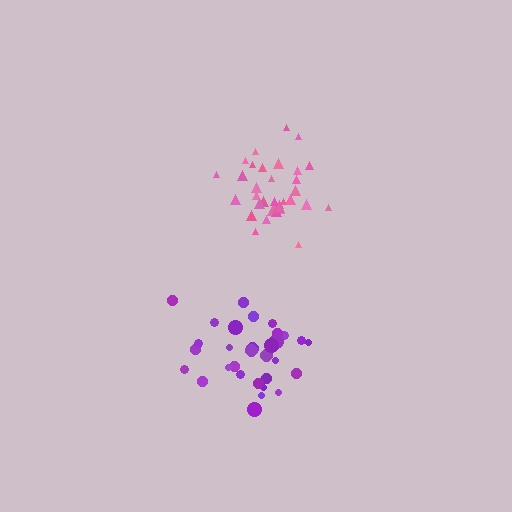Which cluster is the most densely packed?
Pink.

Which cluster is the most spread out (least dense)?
Purple.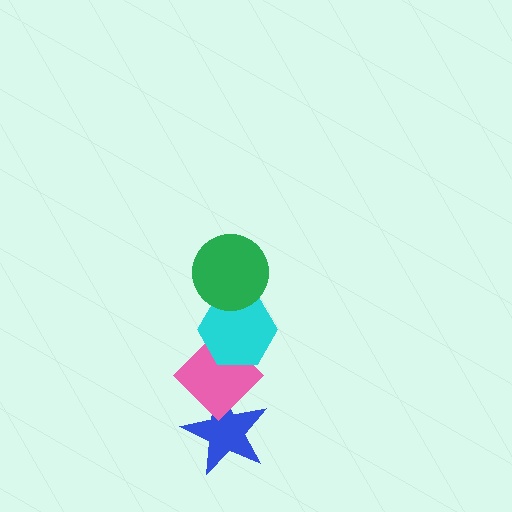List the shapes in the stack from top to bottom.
From top to bottom: the green circle, the cyan hexagon, the pink diamond, the blue star.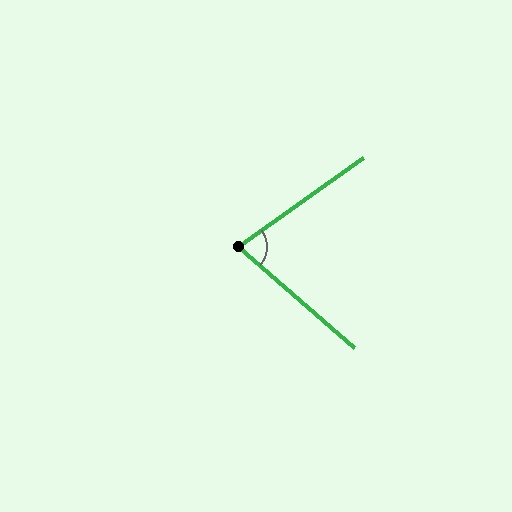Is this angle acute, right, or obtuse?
It is acute.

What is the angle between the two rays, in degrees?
Approximately 76 degrees.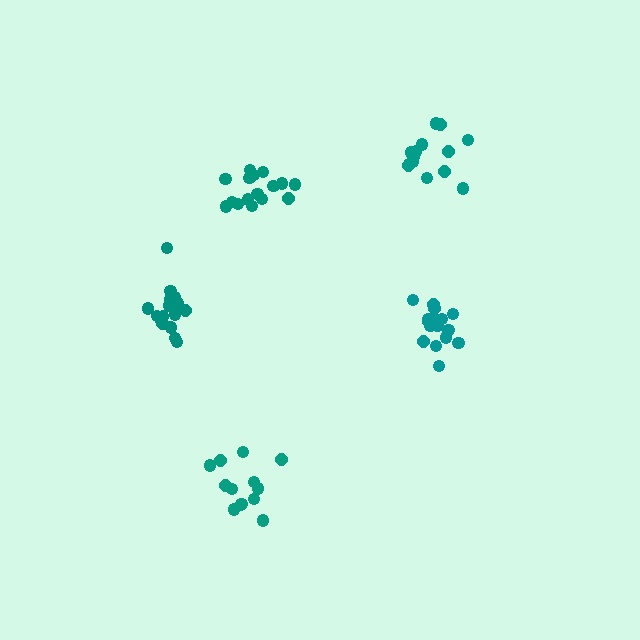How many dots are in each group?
Group 1: 14 dots, Group 2: 17 dots, Group 3: 13 dots, Group 4: 16 dots, Group 5: 18 dots (78 total).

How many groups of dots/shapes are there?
There are 5 groups.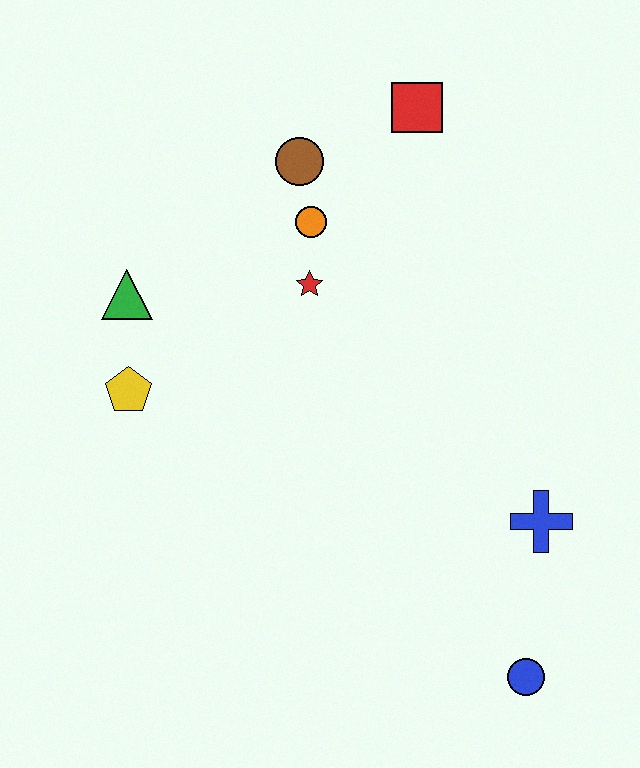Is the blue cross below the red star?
Yes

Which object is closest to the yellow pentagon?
The green triangle is closest to the yellow pentagon.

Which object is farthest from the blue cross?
The green triangle is farthest from the blue cross.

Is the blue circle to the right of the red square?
Yes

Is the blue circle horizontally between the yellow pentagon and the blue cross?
Yes